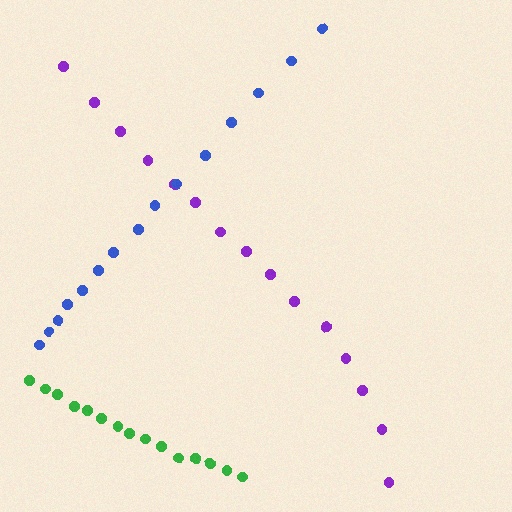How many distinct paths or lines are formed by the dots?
There are 3 distinct paths.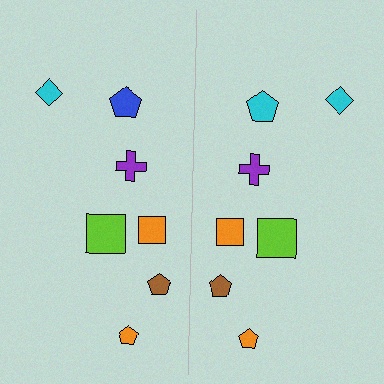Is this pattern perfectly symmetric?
No, the pattern is not perfectly symmetric. The cyan pentagon on the right side breaks the symmetry — its mirror counterpart is blue.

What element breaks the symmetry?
The cyan pentagon on the right side breaks the symmetry — its mirror counterpart is blue.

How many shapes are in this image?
There are 14 shapes in this image.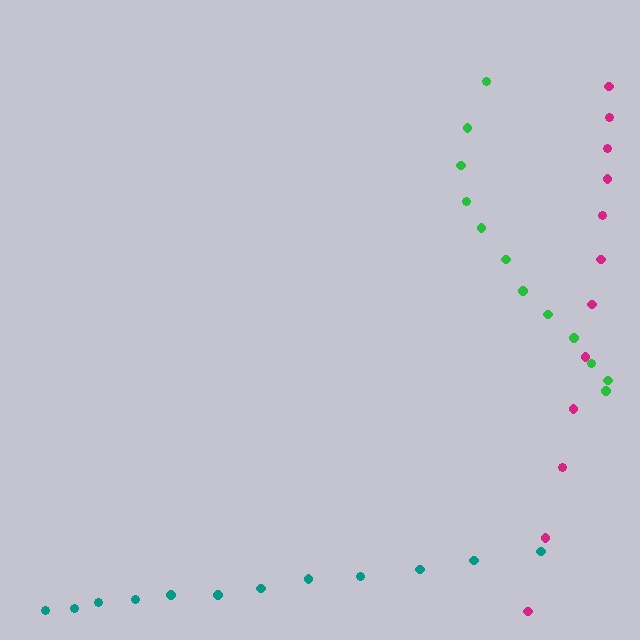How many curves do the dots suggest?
There are 3 distinct paths.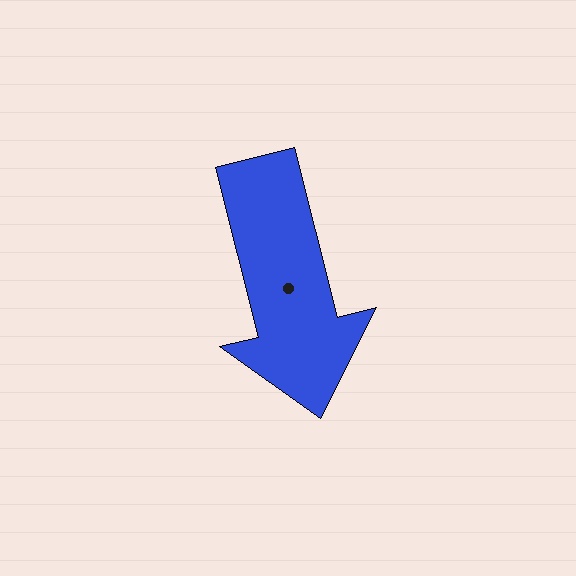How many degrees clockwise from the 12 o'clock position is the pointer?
Approximately 166 degrees.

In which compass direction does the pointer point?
South.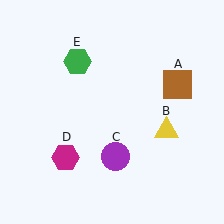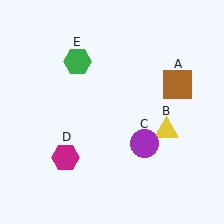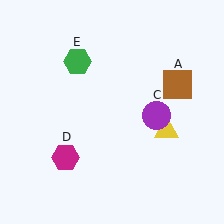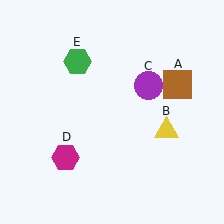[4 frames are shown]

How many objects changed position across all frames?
1 object changed position: purple circle (object C).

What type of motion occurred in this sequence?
The purple circle (object C) rotated counterclockwise around the center of the scene.